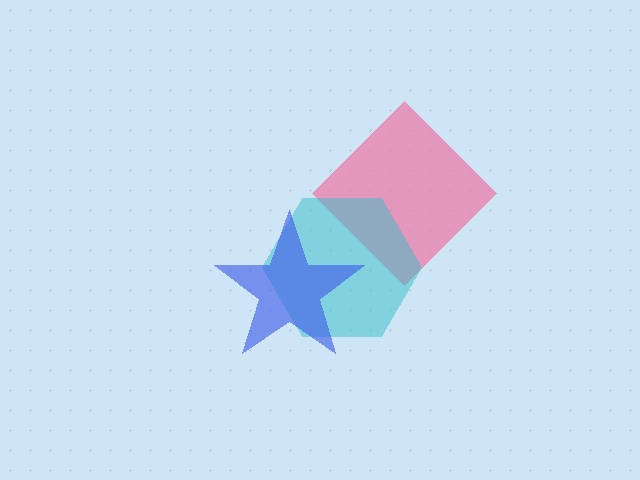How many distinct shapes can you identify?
There are 3 distinct shapes: a pink diamond, a cyan hexagon, a blue star.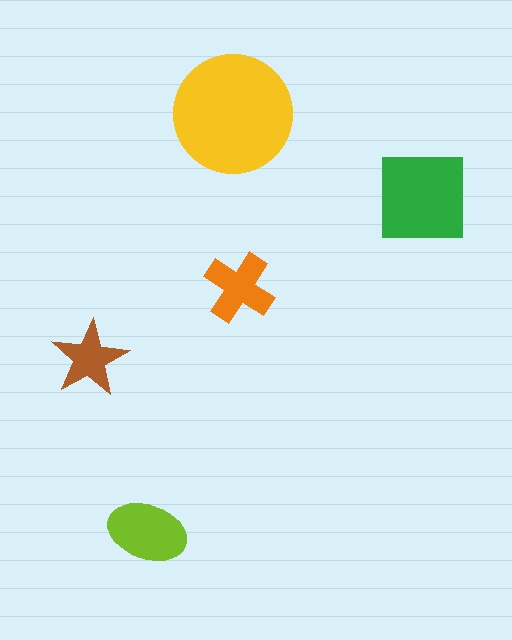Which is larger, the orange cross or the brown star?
The orange cross.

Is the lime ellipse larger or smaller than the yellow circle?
Smaller.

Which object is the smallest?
The brown star.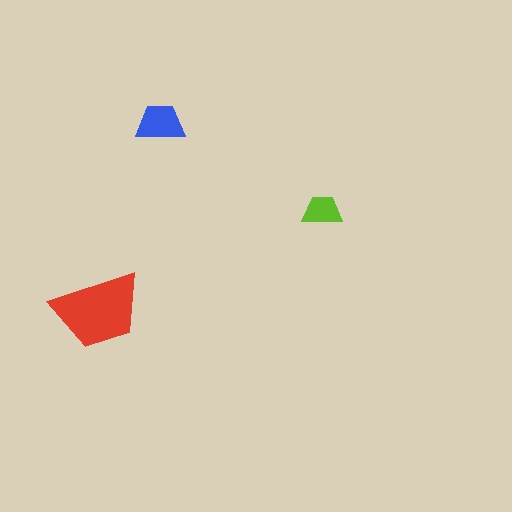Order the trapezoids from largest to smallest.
the red one, the blue one, the lime one.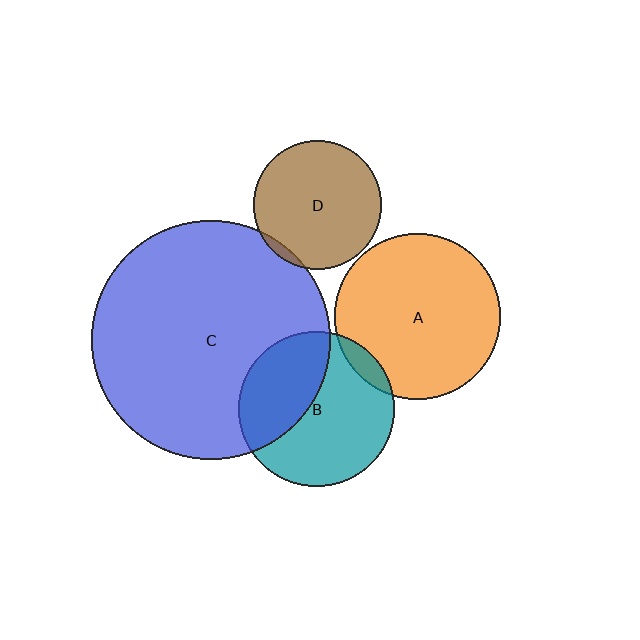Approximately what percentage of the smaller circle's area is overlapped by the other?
Approximately 5%.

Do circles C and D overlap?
Yes.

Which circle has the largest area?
Circle C (blue).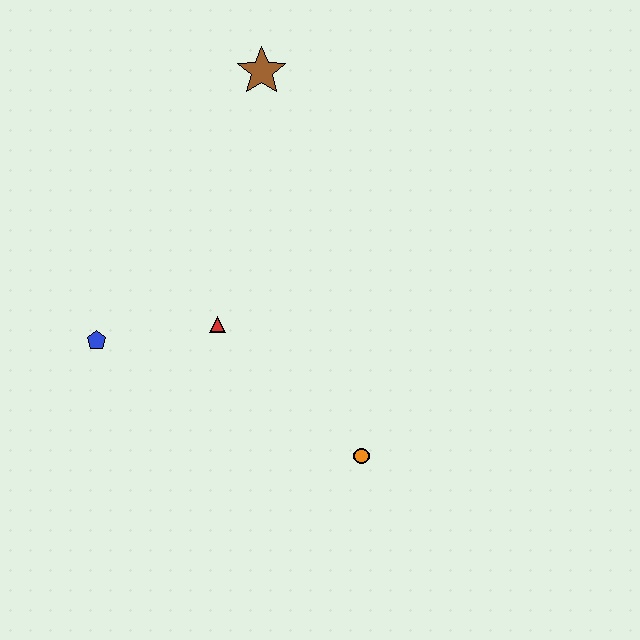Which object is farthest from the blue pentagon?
The brown star is farthest from the blue pentagon.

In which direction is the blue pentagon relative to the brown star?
The blue pentagon is below the brown star.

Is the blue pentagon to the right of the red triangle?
No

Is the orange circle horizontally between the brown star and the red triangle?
No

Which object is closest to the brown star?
The red triangle is closest to the brown star.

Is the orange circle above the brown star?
No